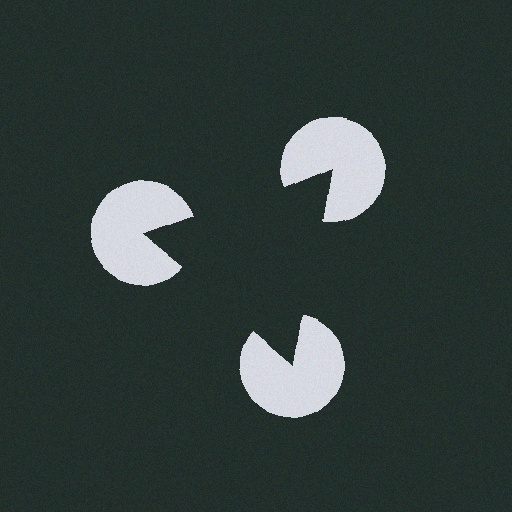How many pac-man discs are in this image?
There are 3 — one at each vertex of the illusory triangle.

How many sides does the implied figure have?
3 sides.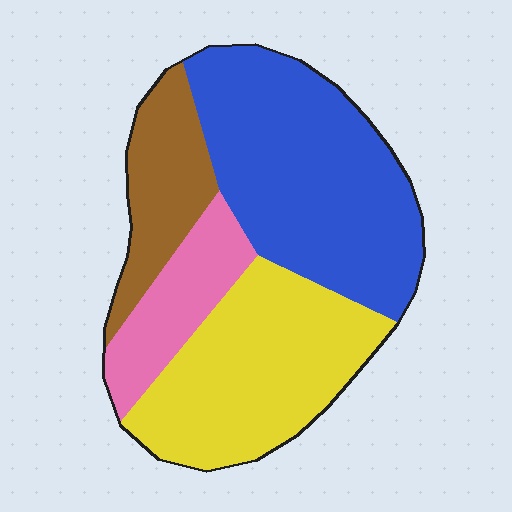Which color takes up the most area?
Blue, at roughly 40%.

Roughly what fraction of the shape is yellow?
Yellow takes up about one third (1/3) of the shape.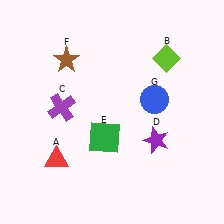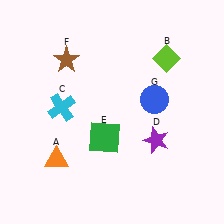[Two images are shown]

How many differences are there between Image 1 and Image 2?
There are 2 differences between the two images.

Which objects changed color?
A changed from red to orange. C changed from purple to cyan.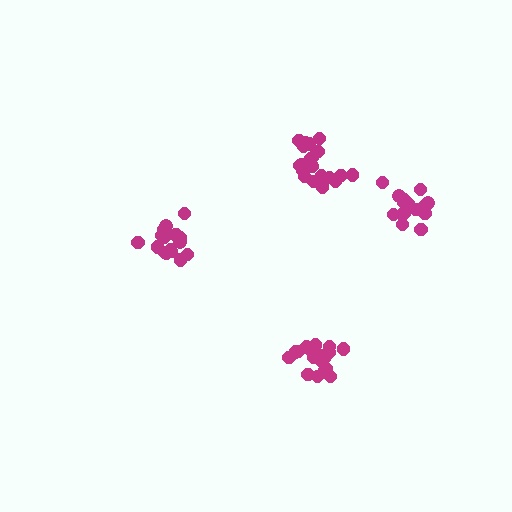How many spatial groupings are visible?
There are 4 spatial groupings.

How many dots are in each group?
Group 1: 19 dots, Group 2: 19 dots, Group 3: 16 dots, Group 4: 21 dots (75 total).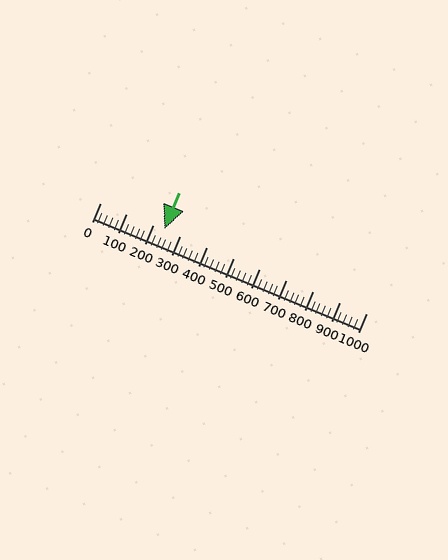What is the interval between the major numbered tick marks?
The major tick marks are spaced 100 units apart.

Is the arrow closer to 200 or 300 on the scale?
The arrow is closer to 200.